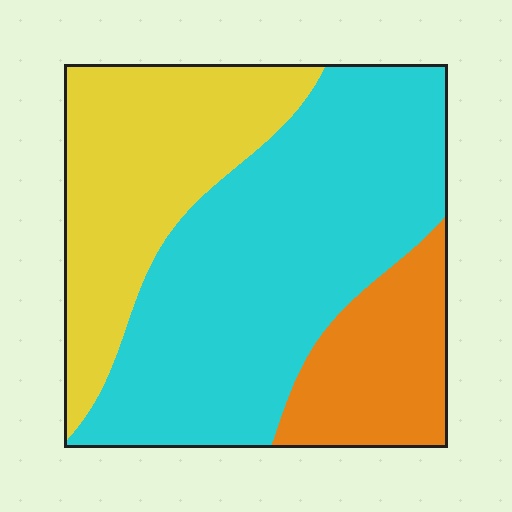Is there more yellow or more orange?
Yellow.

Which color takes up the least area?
Orange, at roughly 15%.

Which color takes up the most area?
Cyan, at roughly 55%.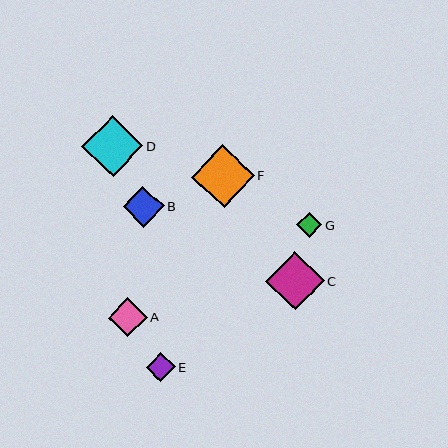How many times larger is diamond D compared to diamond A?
Diamond D is approximately 1.5 times the size of diamond A.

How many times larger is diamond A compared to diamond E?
Diamond A is approximately 1.4 times the size of diamond E.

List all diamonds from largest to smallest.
From largest to smallest: F, D, C, B, A, E, G.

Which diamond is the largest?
Diamond F is the largest with a size of approximately 62 pixels.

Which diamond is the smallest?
Diamond G is the smallest with a size of approximately 26 pixels.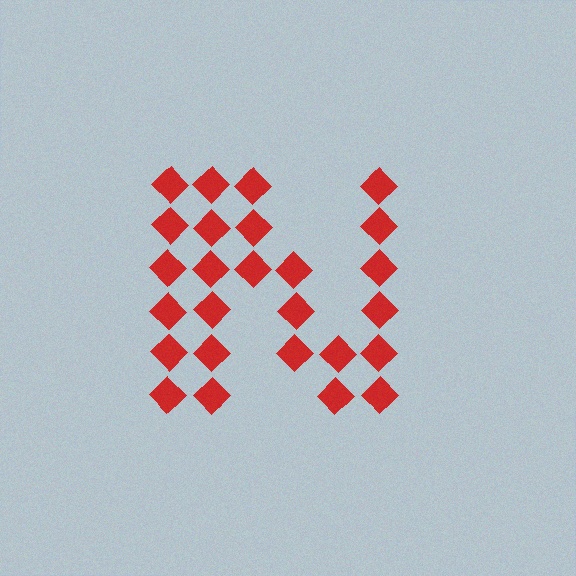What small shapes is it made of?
It is made of small diamonds.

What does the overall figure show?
The overall figure shows the letter N.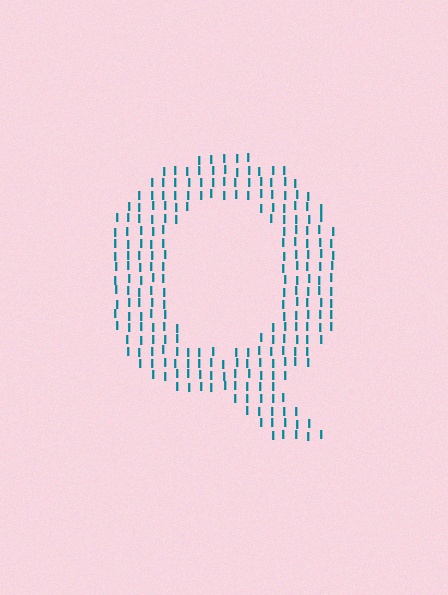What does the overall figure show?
The overall figure shows the letter Q.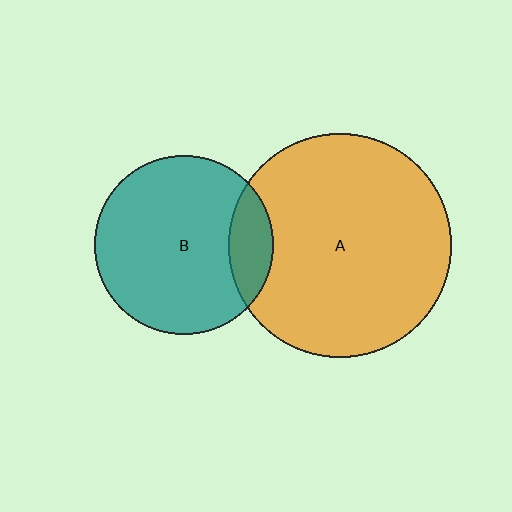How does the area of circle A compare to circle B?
Approximately 1.6 times.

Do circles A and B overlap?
Yes.